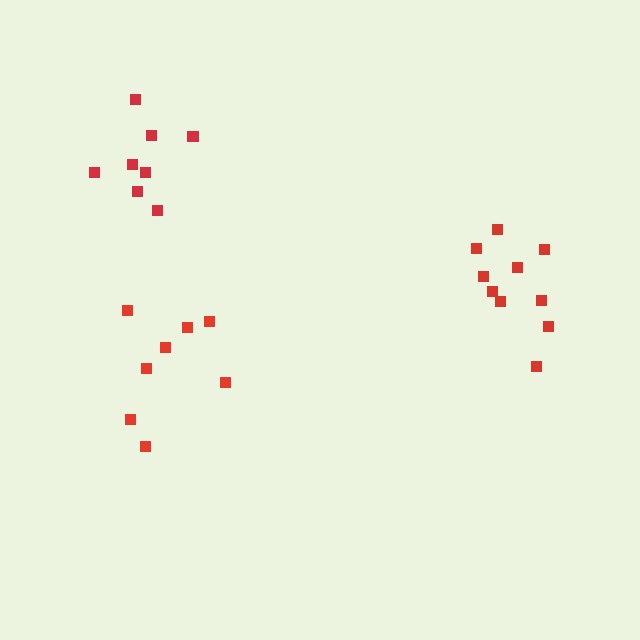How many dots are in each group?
Group 1: 10 dots, Group 2: 8 dots, Group 3: 8 dots (26 total).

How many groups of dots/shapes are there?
There are 3 groups.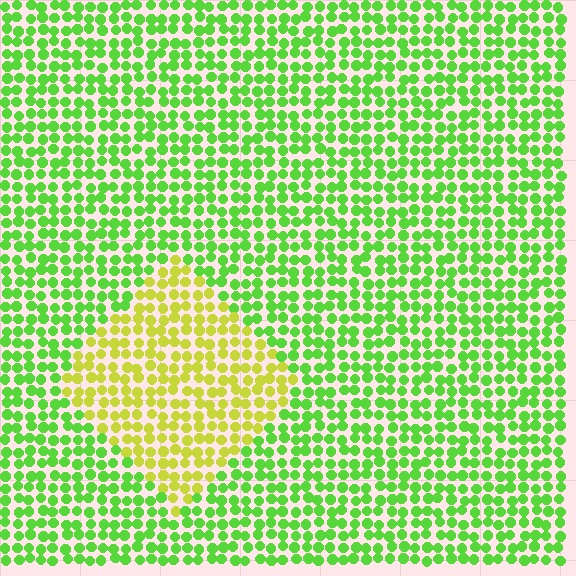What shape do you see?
I see a diamond.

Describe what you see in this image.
The image is filled with small lime elements in a uniform arrangement. A diamond-shaped region is visible where the elements are tinted to a slightly different hue, forming a subtle color boundary.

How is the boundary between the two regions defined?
The boundary is defined purely by a slight shift in hue (about 43 degrees). Spacing, size, and orientation are identical on both sides.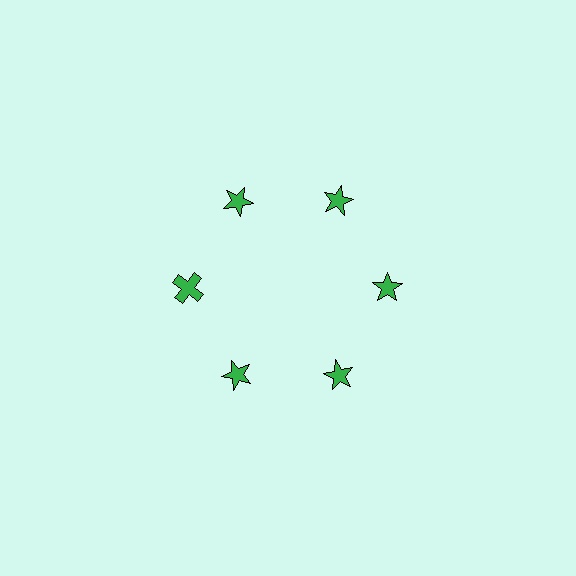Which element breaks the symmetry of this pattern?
The green cross at roughly the 9 o'clock position breaks the symmetry. All other shapes are green stars.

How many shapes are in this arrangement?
There are 6 shapes arranged in a ring pattern.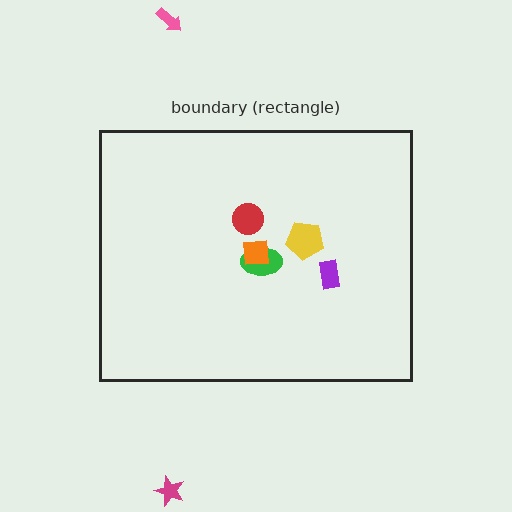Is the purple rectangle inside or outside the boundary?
Inside.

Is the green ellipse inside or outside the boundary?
Inside.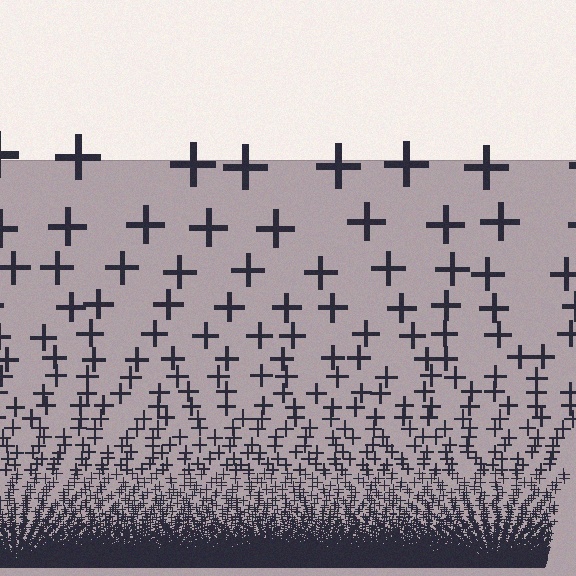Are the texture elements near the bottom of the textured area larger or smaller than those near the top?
Smaller. The gradient is inverted — elements near the bottom are smaller and denser.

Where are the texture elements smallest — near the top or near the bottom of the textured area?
Near the bottom.